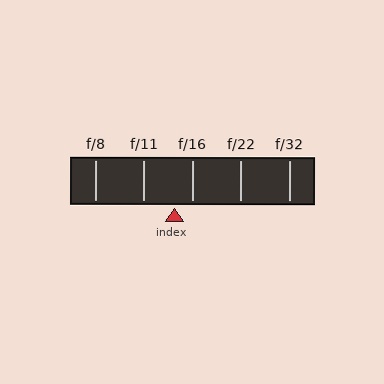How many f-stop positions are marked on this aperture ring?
There are 5 f-stop positions marked.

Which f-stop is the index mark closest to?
The index mark is closest to f/16.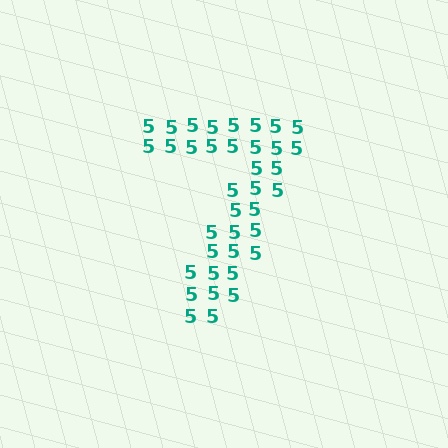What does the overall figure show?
The overall figure shows the digit 7.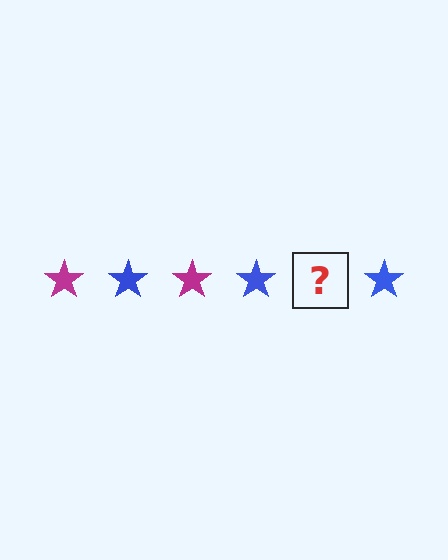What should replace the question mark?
The question mark should be replaced with a magenta star.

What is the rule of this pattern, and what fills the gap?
The rule is that the pattern cycles through magenta, blue stars. The gap should be filled with a magenta star.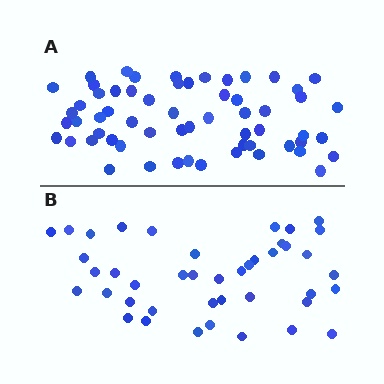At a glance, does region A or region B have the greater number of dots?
Region A (the top region) has more dots.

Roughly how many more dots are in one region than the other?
Region A has approximately 20 more dots than region B.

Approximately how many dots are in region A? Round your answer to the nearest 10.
About 60 dots.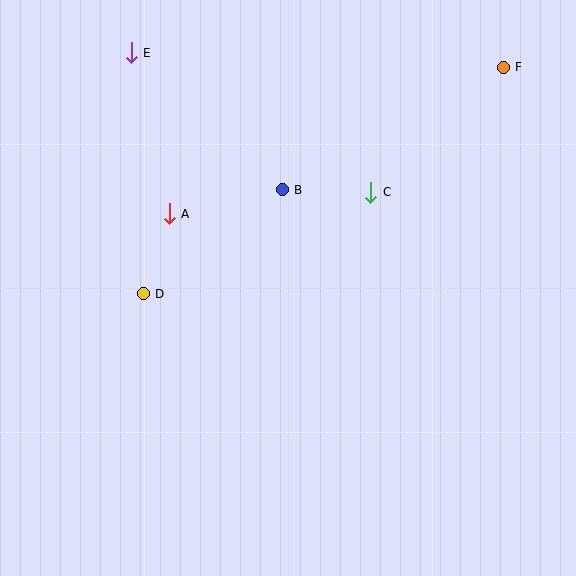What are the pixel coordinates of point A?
Point A is at (169, 214).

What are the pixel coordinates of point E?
Point E is at (131, 53).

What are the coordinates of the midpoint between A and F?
The midpoint between A and F is at (336, 141).